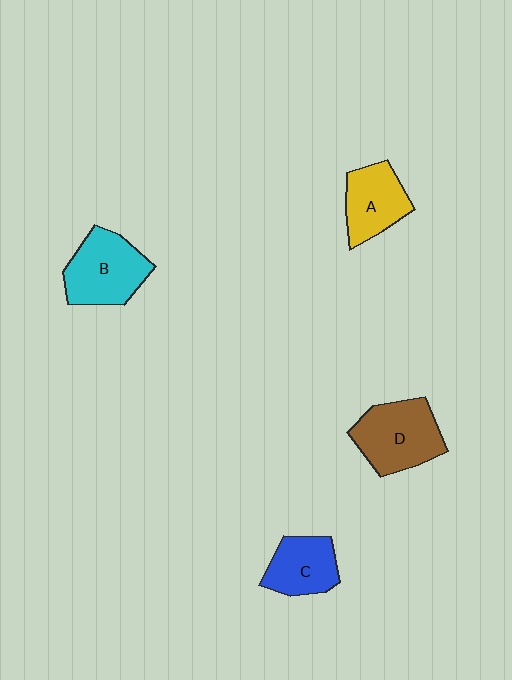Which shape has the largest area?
Shape D (brown).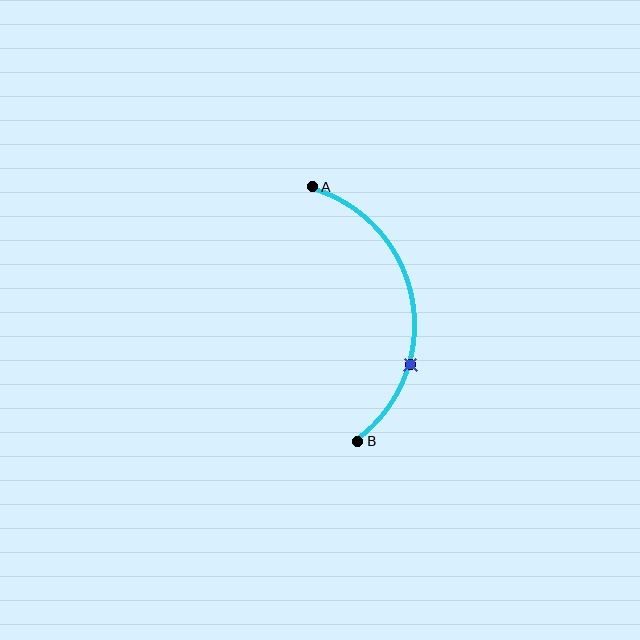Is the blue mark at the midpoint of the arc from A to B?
No. The blue mark lies on the arc but is closer to endpoint B. The arc midpoint would be at the point on the curve equidistant along the arc from both A and B.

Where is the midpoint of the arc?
The arc midpoint is the point on the curve farthest from the straight line joining A and B. It sits to the right of that line.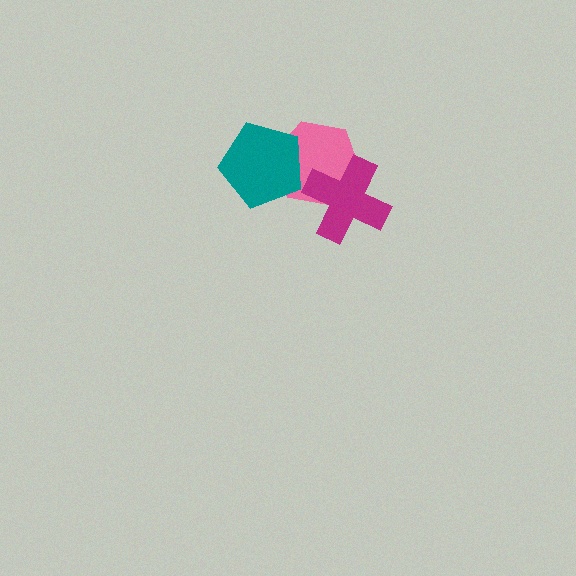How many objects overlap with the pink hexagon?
2 objects overlap with the pink hexagon.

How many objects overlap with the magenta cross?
1 object overlaps with the magenta cross.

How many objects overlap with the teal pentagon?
1 object overlaps with the teal pentagon.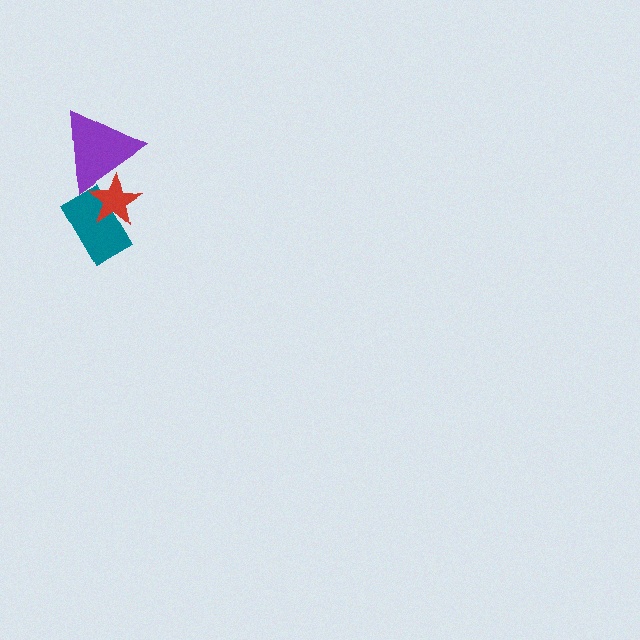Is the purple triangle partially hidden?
Yes, it is partially covered by another shape.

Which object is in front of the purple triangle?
The red star is in front of the purple triangle.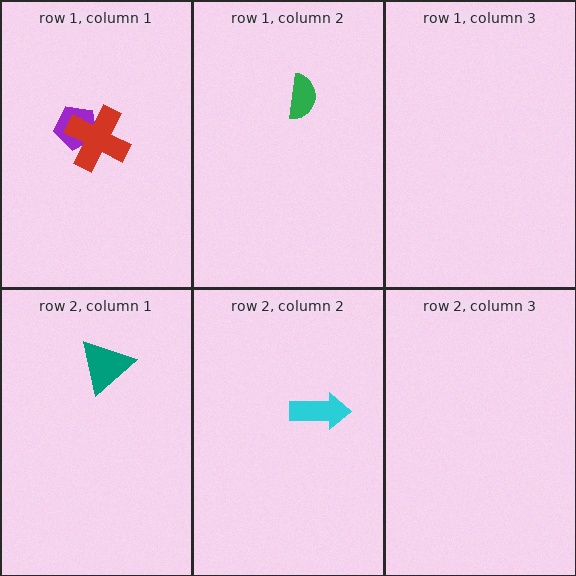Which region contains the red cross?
The row 1, column 1 region.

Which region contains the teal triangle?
The row 2, column 1 region.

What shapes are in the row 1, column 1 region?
The purple pentagon, the red cross.